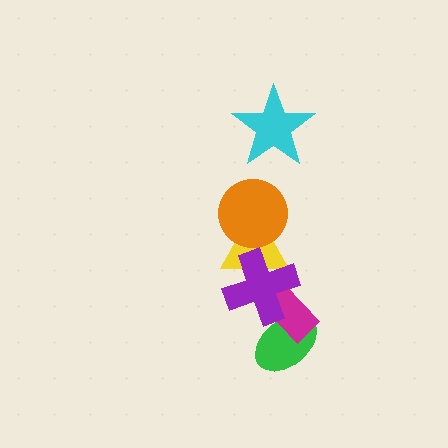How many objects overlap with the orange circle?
1 object overlaps with the orange circle.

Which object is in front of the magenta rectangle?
The purple cross is in front of the magenta rectangle.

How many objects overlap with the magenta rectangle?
2 objects overlap with the magenta rectangle.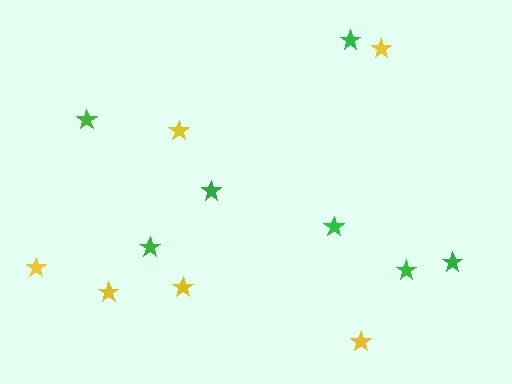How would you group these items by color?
There are 2 groups: one group of yellow stars (6) and one group of green stars (7).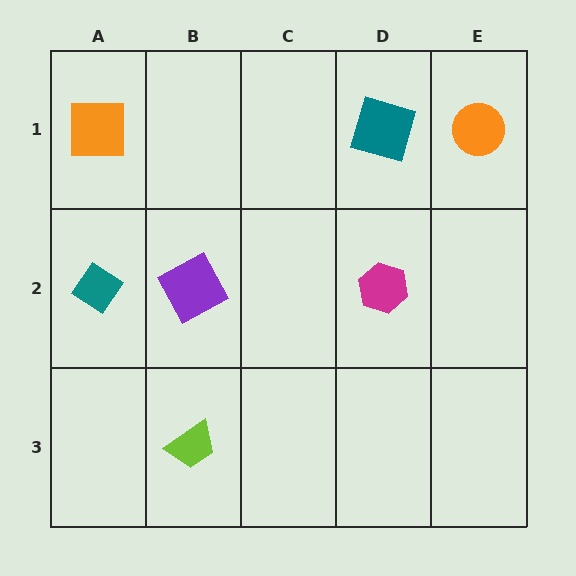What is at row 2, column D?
A magenta hexagon.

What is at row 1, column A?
An orange square.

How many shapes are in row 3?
1 shape.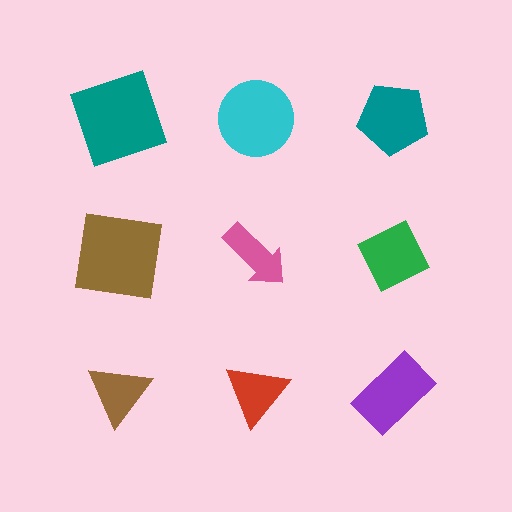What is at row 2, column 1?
A brown square.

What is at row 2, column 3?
A green diamond.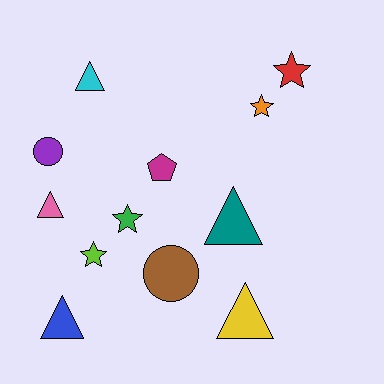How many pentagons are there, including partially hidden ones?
There is 1 pentagon.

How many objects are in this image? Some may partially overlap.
There are 12 objects.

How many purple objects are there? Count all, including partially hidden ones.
There is 1 purple object.